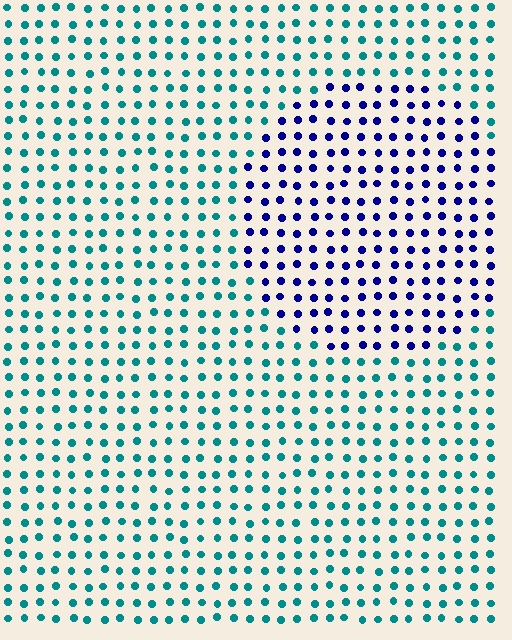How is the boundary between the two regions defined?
The boundary is defined purely by a slight shift in hue (about 61 degrees). Spacing, size, and orientation are identical on both sides.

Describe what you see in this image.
The image is filled with small teal elements in a uniform arrangement. A circle-shaped region is visible where the elements are tinted to a slightly different hue, forming a subtle color boundary.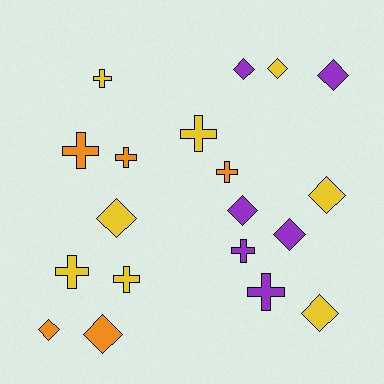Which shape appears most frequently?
Diamond, with 10 objects.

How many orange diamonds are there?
There are 2 orange diamonds.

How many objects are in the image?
There are 19 objects.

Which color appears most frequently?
Yellow, with 8 objects.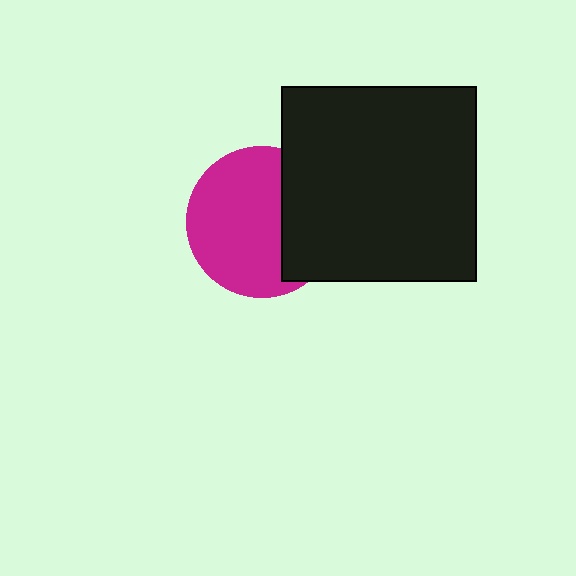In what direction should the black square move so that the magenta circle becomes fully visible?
The black square should move right. That is the shortest direction to clear the overlap and leave the magenta circle fully visible.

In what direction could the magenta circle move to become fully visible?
The magenta circle could move left. That would shift it out from behind the black square entirely.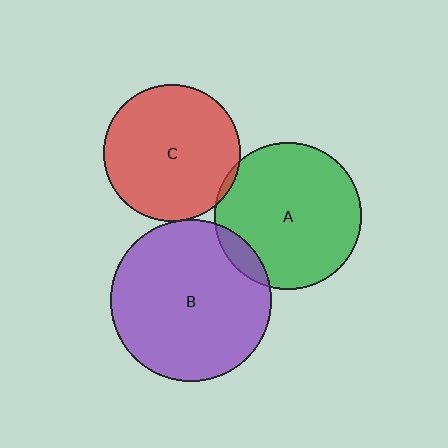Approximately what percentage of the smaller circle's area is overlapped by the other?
Approximately 5%.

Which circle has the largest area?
Circle B (purple).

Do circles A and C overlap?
Yes.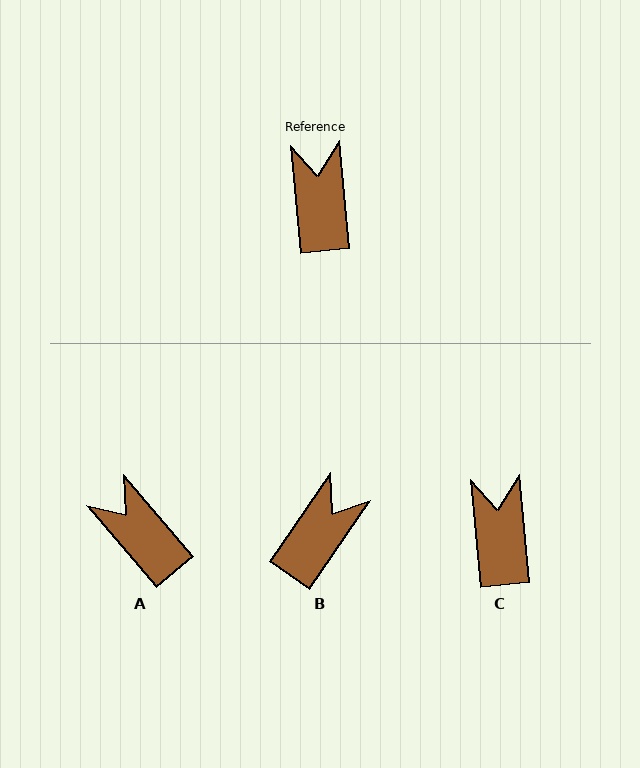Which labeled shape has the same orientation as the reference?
C.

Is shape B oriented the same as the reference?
No, it is off by about 40 degrees.